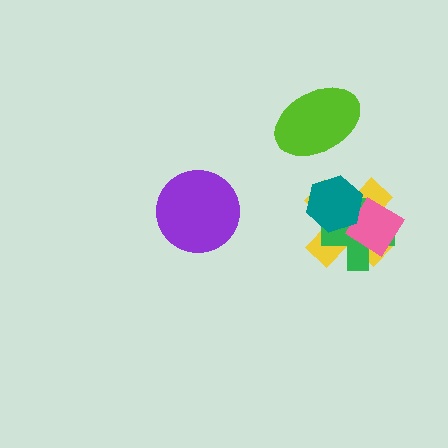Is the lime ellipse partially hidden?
No, no other shape covers it.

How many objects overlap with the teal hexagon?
3 objects overlap with the teal hexagon.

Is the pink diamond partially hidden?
Yes, it is partially covered by another shape.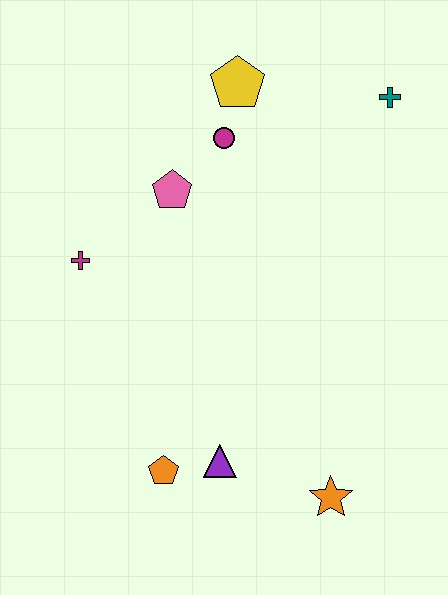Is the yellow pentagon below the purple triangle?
No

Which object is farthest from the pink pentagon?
The orange star is farthest from the pink pentagon.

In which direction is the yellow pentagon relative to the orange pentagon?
The yellow pentagon is above the orange pentagon.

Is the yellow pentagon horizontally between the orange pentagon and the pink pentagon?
No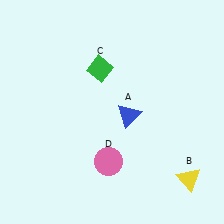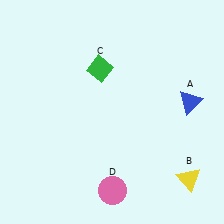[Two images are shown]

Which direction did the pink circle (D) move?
The pink circle (D) moved down.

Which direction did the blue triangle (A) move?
The blue triangle (A) moved right.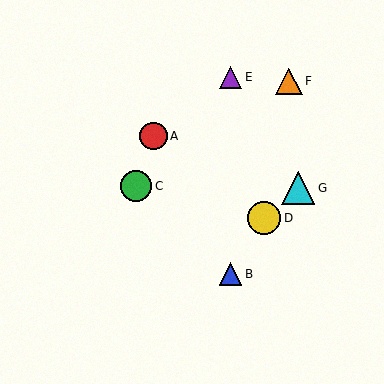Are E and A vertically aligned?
No, E is at x≈230 and A is at x≈153.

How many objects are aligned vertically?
2 objects (B, E) are aligned vertically.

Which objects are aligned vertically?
Objects B, E are aligned vertically.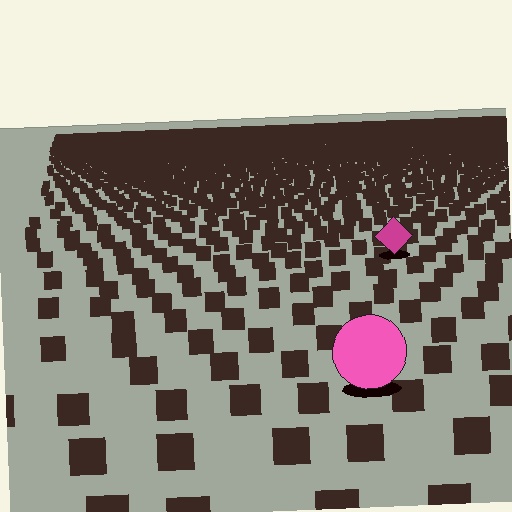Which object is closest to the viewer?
The pink circle is closest. The texture marks near it are larger and more spread out.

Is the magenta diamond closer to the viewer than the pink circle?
No. The pink circle is closer — you can tell from the texture gradient: the ground texture is coarser near it.